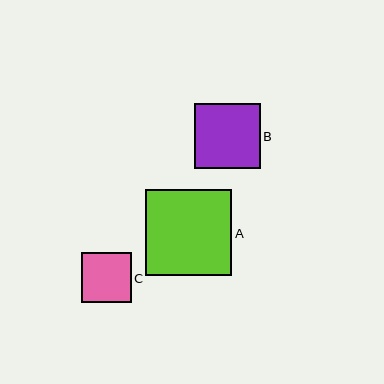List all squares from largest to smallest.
From largest to smallest: A, B, C.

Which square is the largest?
Square A is the largest with a size of approximately 86 pixels.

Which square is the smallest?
Square C is the smallest with a size of approximately 50 pixels.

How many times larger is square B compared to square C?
Square B is approximately 1.3 times the size of square C.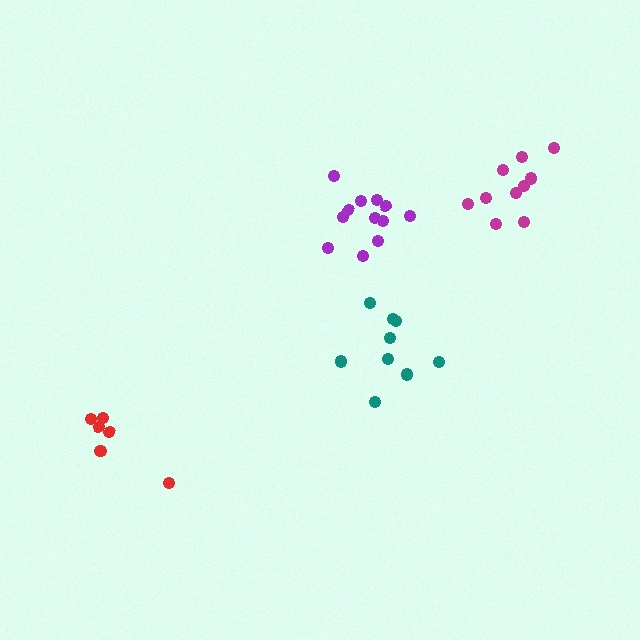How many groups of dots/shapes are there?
There are 4 groups.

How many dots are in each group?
Group 1: 6 dots, Group 2: 12 dots, Group 3: 10 dots, Group 4: 9 dots (37 total).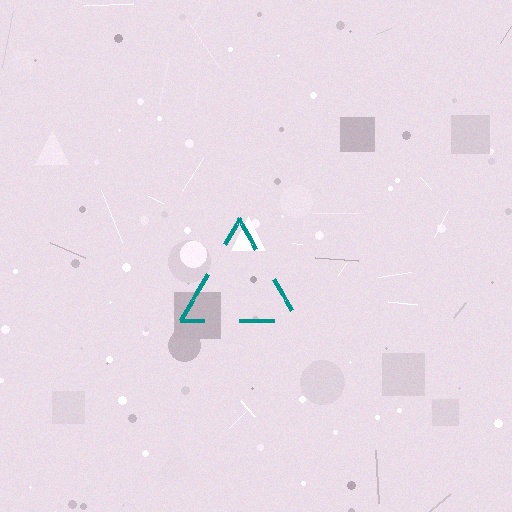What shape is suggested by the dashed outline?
The dashed outline suggests a triangle.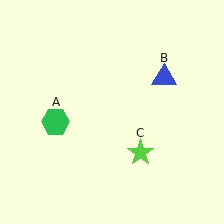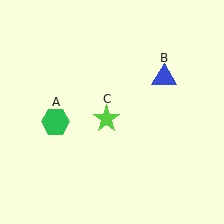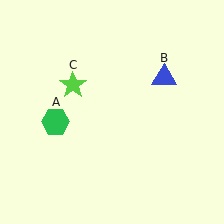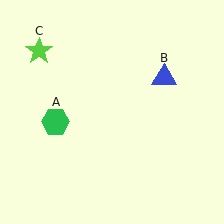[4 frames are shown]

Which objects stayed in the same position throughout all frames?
Green hexagon (object A) and blue triangle (object B) remained stationary.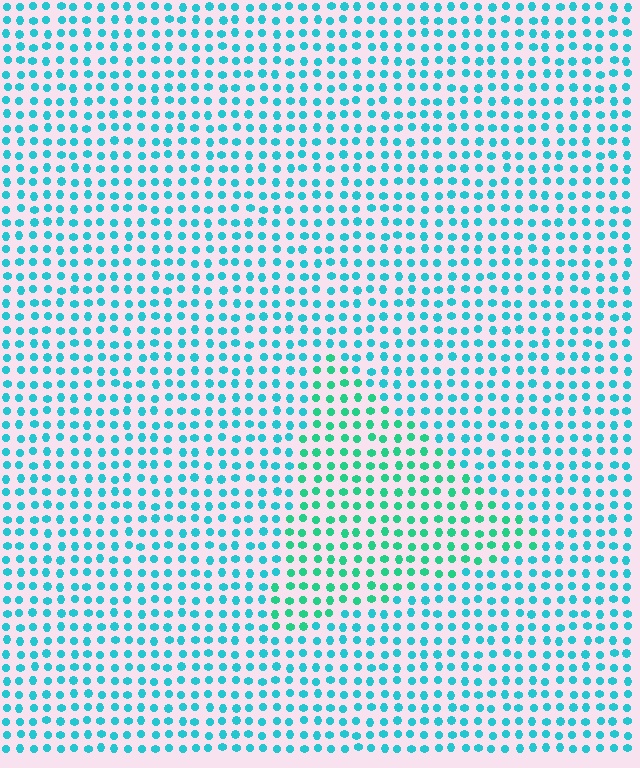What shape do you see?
I see a triangle.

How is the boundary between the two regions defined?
The boundary is defined purely by a slight shift in hue (about 29 degrees). Spacing, size, and orientation are identical on both sides.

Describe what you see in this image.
The image is filled with small cyan elements in a uniform arrangement. A triangle-shaped region is visible where the elements are tinted to a slightly different hue, forming a subtle color boundary.